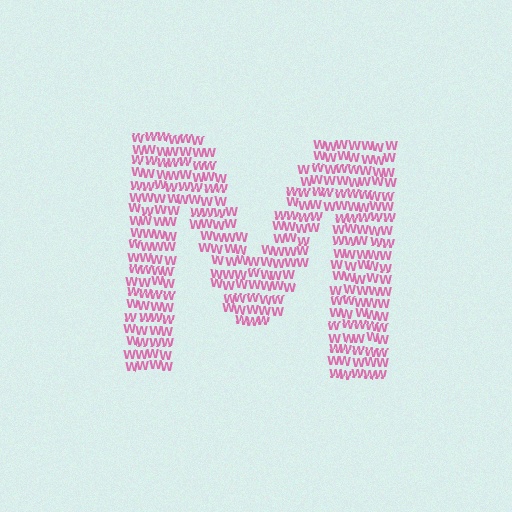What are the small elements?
The small elements are letter W's.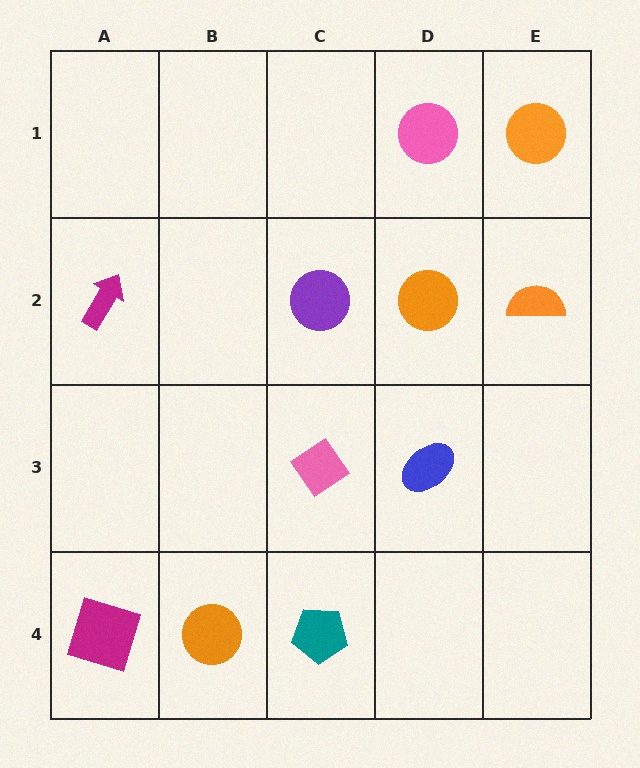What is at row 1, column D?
A pink circle.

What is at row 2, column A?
A magenta arrow.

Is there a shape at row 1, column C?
No, that cell is empty.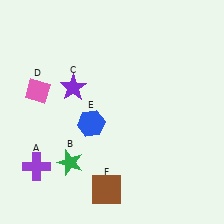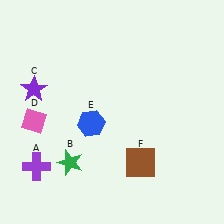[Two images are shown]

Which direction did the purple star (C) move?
The purple star (C) moved left.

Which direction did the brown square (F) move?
The brown square (F) moved right.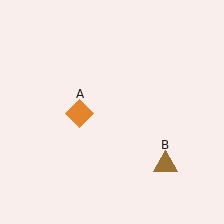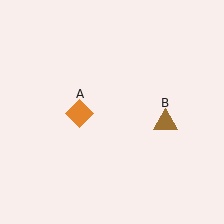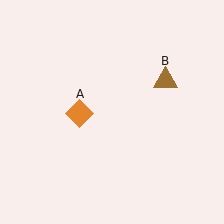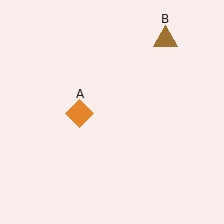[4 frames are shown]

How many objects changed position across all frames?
1 object changed position: brown triangle (object B).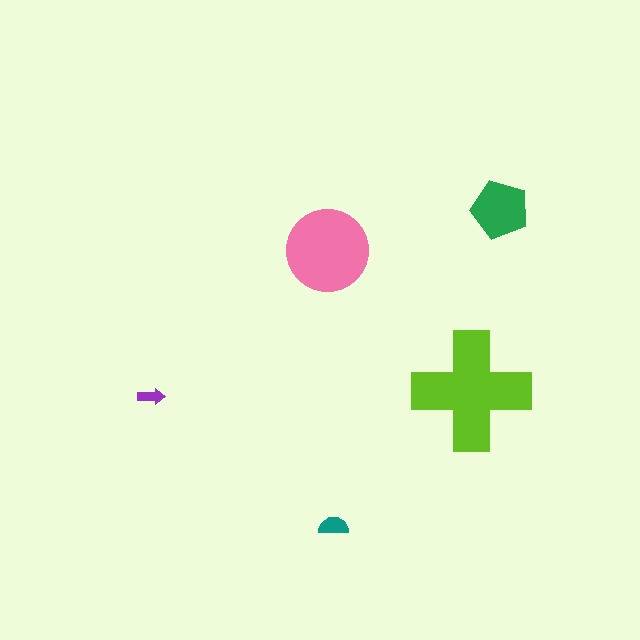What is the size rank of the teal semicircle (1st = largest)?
4th.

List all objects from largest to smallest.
The lime cross, the pink circle, the green pentagon, the teal semicircle, the purple arrow.